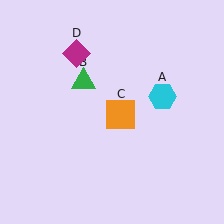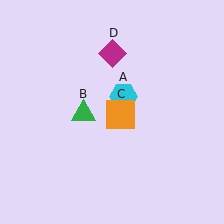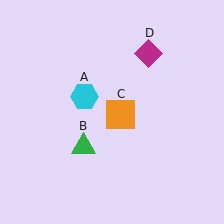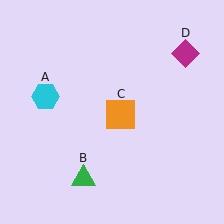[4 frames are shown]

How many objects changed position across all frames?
3 objects changed position: cyan hexagon (object A), green triangle (object B), magenta diamond (object D).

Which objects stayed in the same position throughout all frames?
Orange square (object C) remained stationary.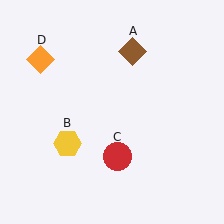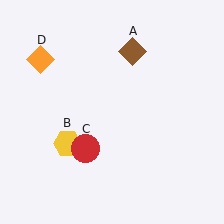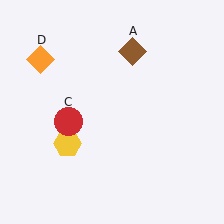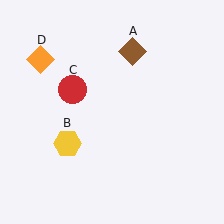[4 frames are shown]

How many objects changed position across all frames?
1 object changed position: red circle (object C).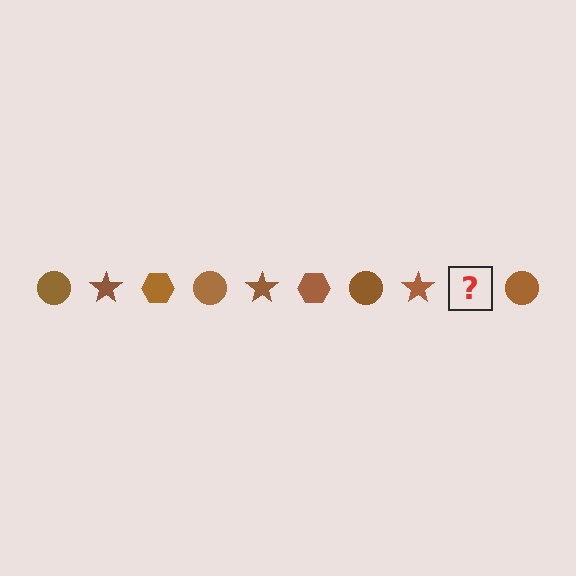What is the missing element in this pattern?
The missing element is a brown hexagon.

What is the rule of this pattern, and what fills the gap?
The rule is that the pattern cycles through circle, star, hexagon shapes in brown. The gap should be filled with a brown hexagon.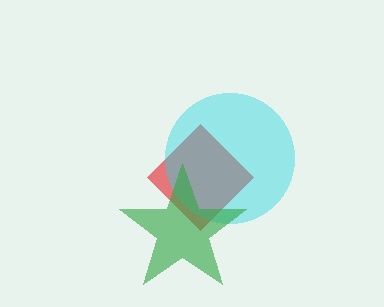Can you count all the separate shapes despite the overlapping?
Yes, there are 3 separate shapes.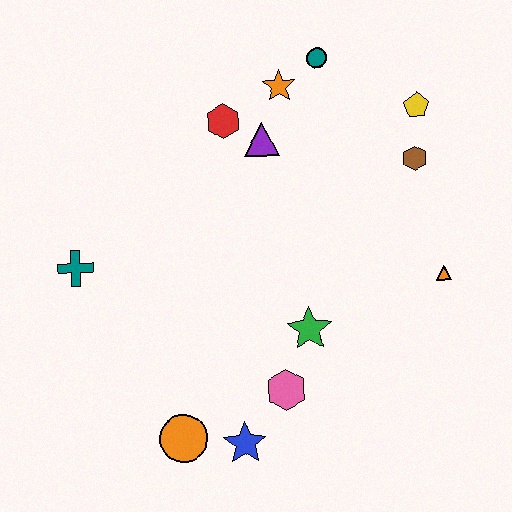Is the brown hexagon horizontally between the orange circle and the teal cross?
No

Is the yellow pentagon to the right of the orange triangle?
No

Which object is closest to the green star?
The pink hexagon is closest to the green star.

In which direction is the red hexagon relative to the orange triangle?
The red hexagon is to the left of the orange triangle.